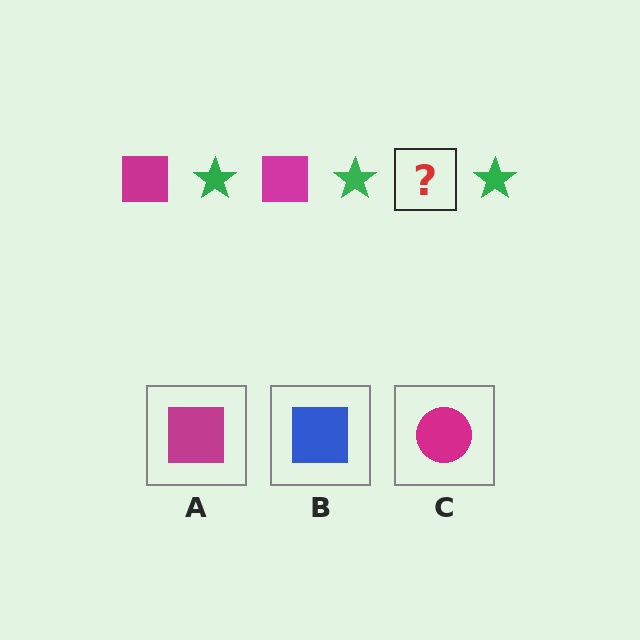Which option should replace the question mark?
Option A.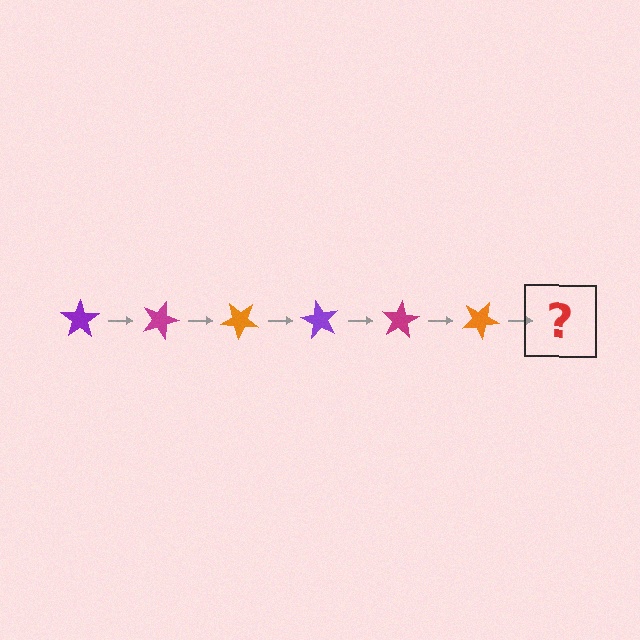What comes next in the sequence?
The next element should be a purple star, rotated 120 degrees from the start.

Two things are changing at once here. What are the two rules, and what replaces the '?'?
The two rules are that it rotates 20 degrees each step and the color cycles through purple, magenta, and orange. The '?' should be a purple star, rotated 120 degrees from the start.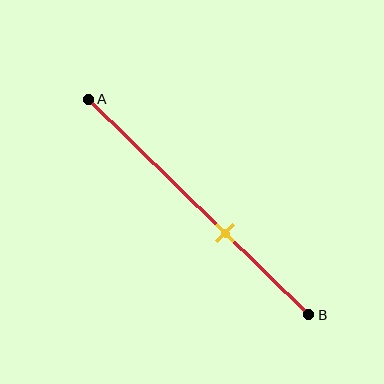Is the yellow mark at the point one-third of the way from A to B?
No, the mark is at about 60% from A, not at the 33% one-third point.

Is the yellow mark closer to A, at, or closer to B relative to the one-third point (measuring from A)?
The yellow mark is closer to point B than the one-third point of segment AB.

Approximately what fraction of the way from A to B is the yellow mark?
The yellow mark is approximately 60% of the way from A to B.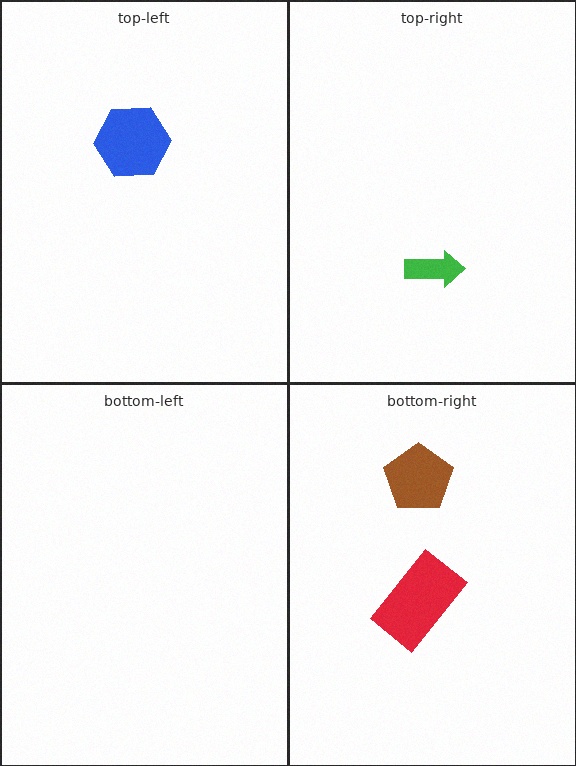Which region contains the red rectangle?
The bottom-right region.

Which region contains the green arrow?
The top-right region.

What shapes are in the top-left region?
The blue hexagon.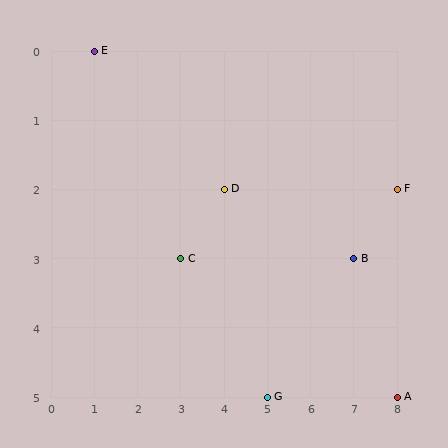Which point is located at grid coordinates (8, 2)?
Point F is at (8, 2).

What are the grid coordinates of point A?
Point A is at grid coordinates (8, 5).